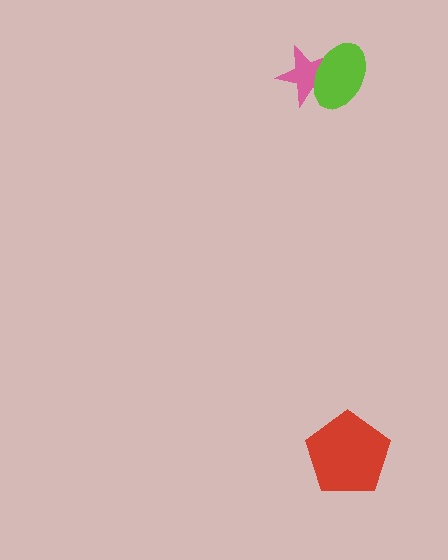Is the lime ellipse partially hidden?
No, no other shape covers it.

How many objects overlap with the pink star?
1 object overlaps with the pink star.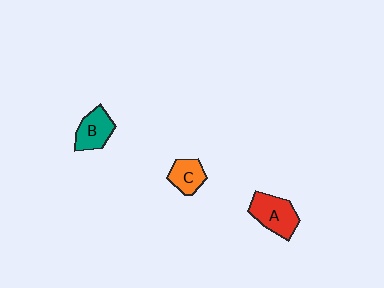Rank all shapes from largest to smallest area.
From largest to smallest: A (red), B (teal), C (orange).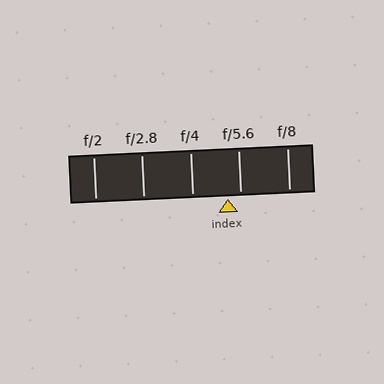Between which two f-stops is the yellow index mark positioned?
The index mark is between f/4 and f/5.6.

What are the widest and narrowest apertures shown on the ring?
The widest aperture shown is f/2 and the narrowest is f/8.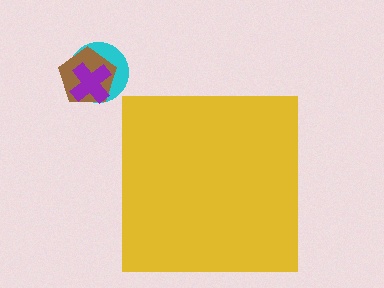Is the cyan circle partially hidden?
No, the cyan circle is fully visible.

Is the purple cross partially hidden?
No, the purple cross is fully visible.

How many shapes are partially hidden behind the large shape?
0 shapes are partially hidden.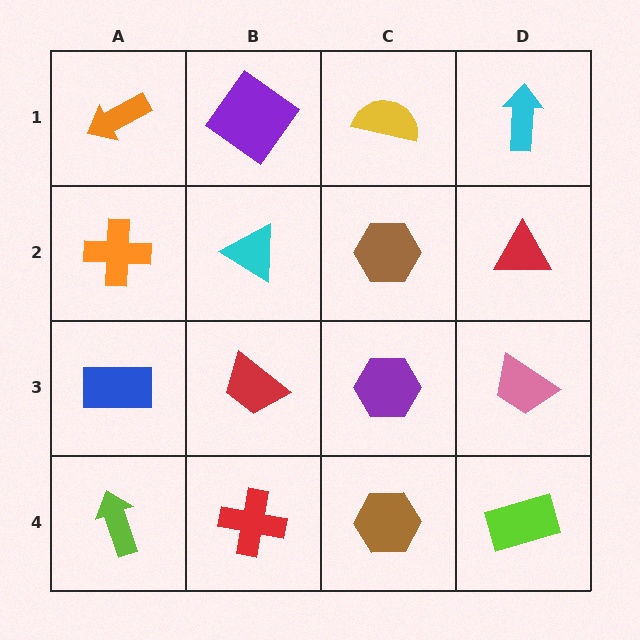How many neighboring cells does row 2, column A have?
3.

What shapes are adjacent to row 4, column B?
A red trapezoid (row 3, column B), a lime arrow (row 4, column A), a brown hexagon (row 4, column C).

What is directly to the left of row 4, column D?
A brown hexagon.